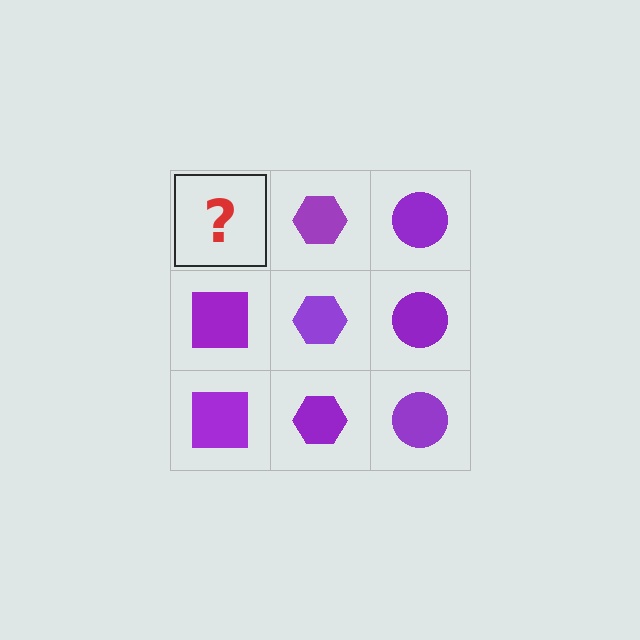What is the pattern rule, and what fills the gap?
The rule is that each column has a consistent shape. The gap should be filled with a purple square.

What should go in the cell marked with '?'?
The missing cell should contain a purple square.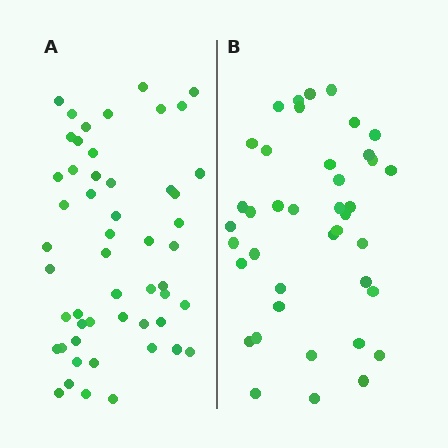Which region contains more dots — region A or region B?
Region A (the left region) has more dots.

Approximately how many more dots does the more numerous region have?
Region A has roughly 12 or so more dots than region B.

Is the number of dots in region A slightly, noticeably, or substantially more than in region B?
Region A has noticeably more, but not dramatically so. The ratio is roughly 1.3 to 1.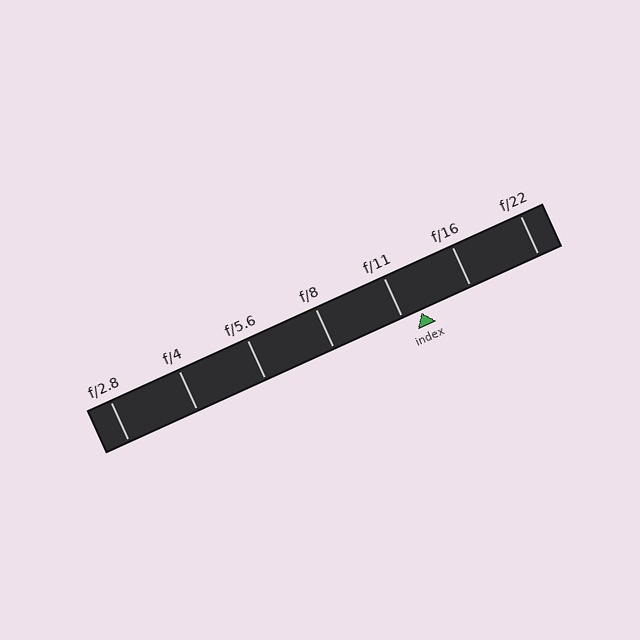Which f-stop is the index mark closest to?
The index mark is closest to f/11.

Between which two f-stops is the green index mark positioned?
The index mark is between f/11 and f/16.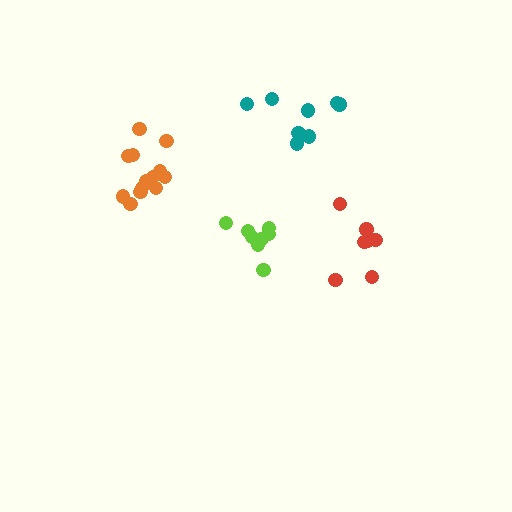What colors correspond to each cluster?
The clusters are colored: lime, teal, red, orange.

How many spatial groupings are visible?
There are 4 spatial groupings.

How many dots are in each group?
Group 1: 9 dots, Group 2: 8 dots, Group 3: 7 dots, Group 4: 13 dots (37 total).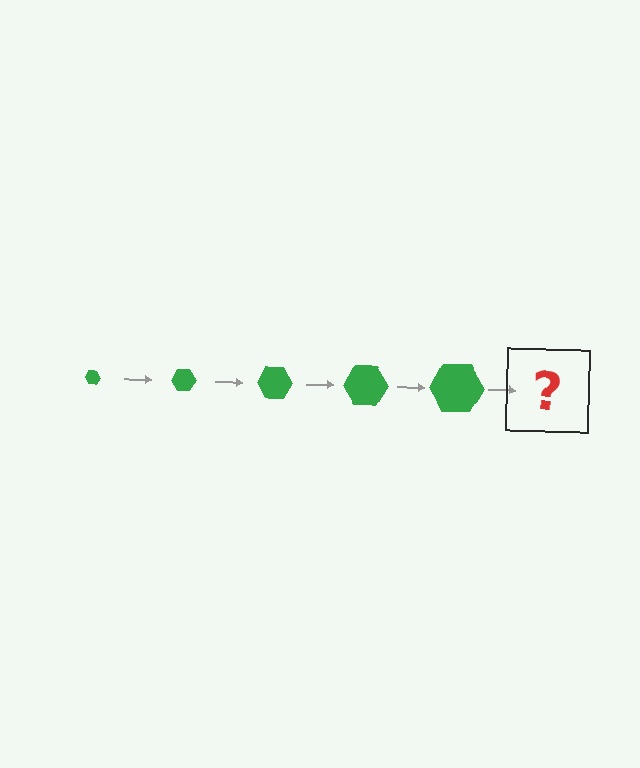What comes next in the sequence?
The next element should be a green hexagon, larger than the previous one.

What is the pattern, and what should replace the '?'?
The pattern is that the hexagon gets progressively larger each step. The '?' should be a green hexagon, larger than the previous one.